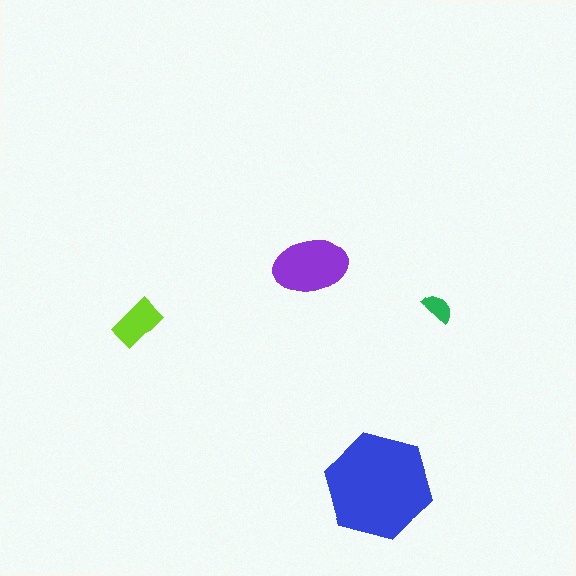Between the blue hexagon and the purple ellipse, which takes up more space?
The blue hexagon.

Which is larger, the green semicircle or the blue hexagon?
The blue hexagon.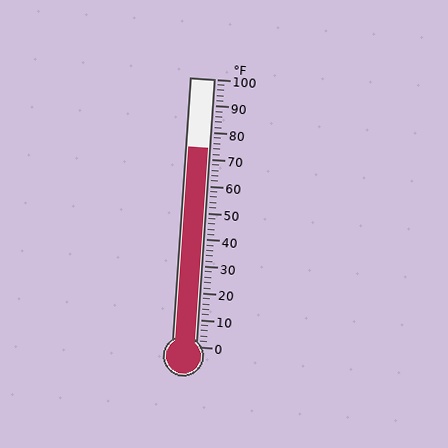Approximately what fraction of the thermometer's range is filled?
The thermometer is filled to approximately 75% of its range.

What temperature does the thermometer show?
The thermometer shows approximately 74°F.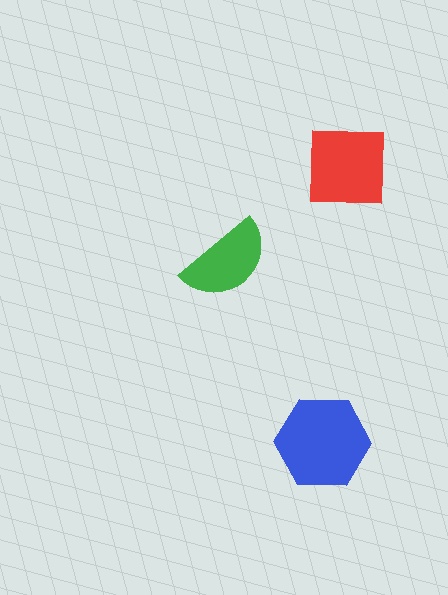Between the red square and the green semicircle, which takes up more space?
The red square.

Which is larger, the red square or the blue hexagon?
The blue hexagon.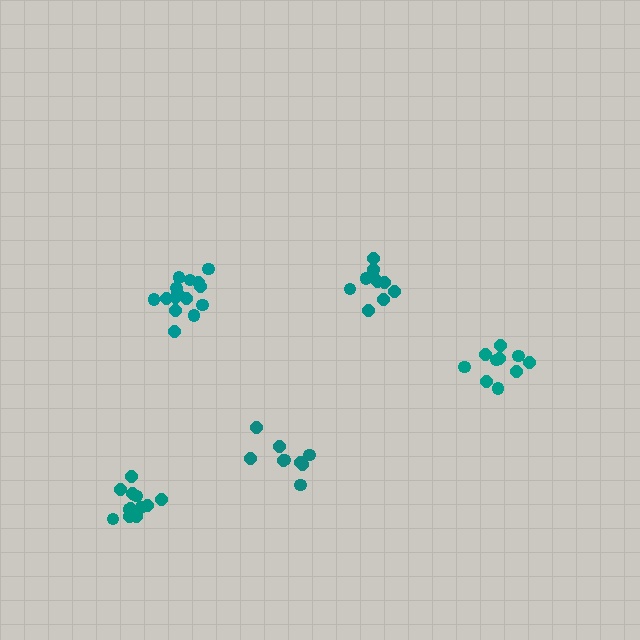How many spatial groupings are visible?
There are 5 spatial groupings.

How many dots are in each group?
Group 1: 10 dots, Group 2: 9 dots, Group 3: 15 dots, Group 4: 12 dots, Group 5: 10 dots (56 total).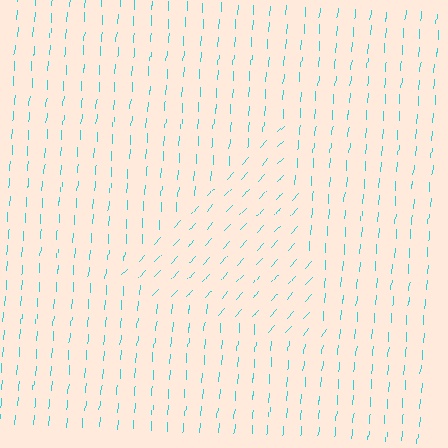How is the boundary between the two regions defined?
The boundary is defined purely by a change in line orientation (approximately 38 degrees difference). All lines are the same color and thickness.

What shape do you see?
I see a triangle.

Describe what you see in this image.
The image is filled with small cyan line segments. A triangle region in the image has lines oriented differently from the surrounding lines, creating a visible texture boundary.